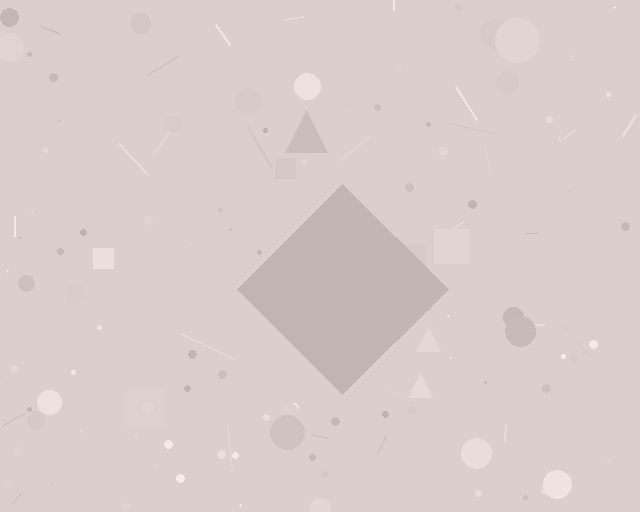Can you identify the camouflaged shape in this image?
The camouflaged shape is a diamond.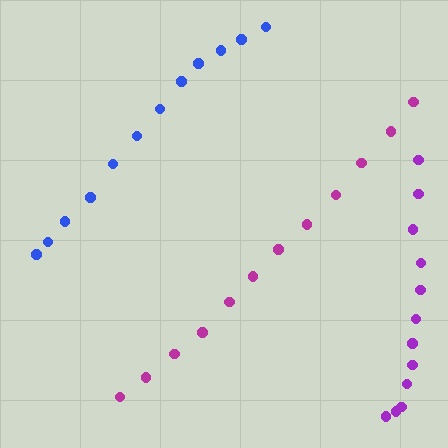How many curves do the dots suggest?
There are 3 distinct paths.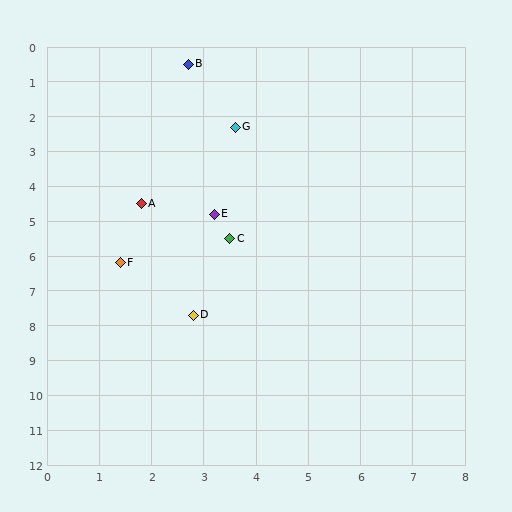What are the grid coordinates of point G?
Point G is at approximately (3.6, 2.3).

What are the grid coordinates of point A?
Point A is at approximately (1.8, 4.5).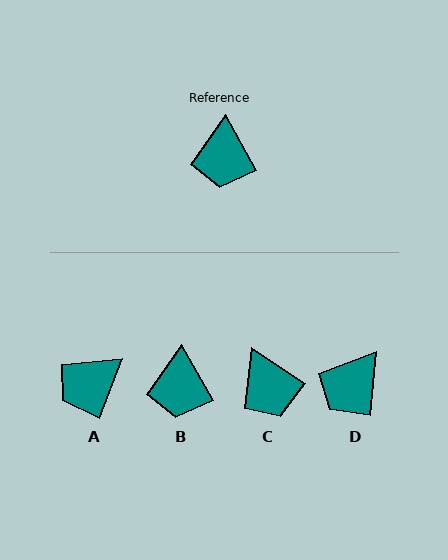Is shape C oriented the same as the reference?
No, it is off by about 28 degrees.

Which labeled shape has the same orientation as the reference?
B.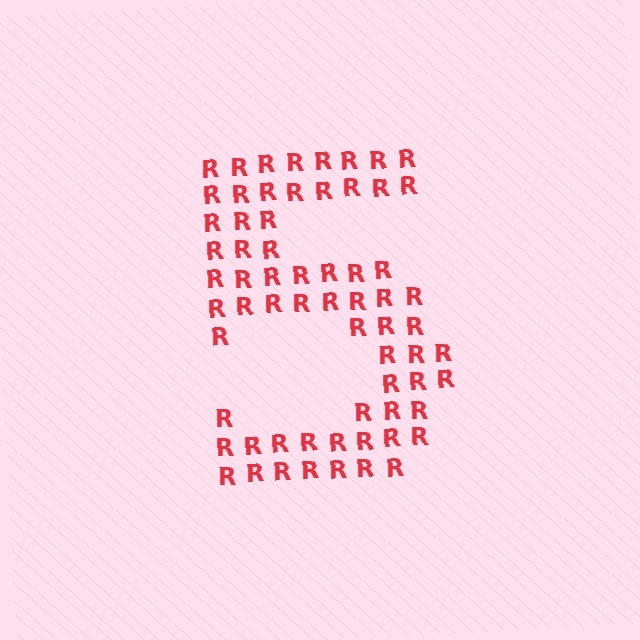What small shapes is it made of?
It is made of small letter R's.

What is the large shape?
The large shape is the digit 5.